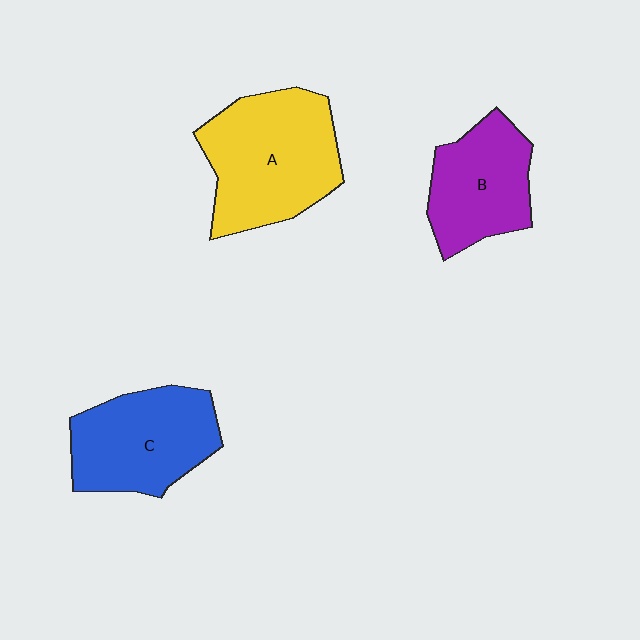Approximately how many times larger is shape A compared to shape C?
Approximately 1.2 times.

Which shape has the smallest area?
Shape B (purple).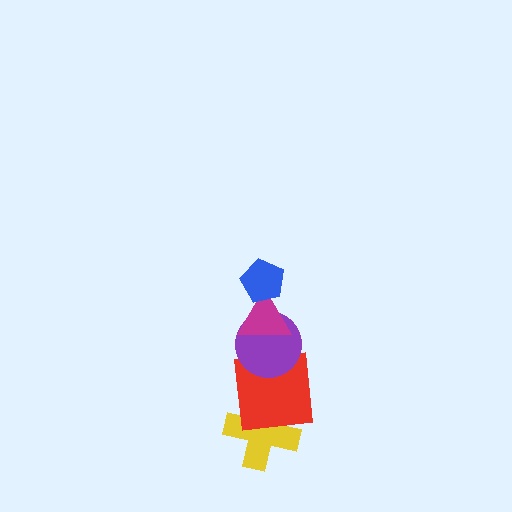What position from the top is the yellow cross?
The yellow cross is 5th from the top.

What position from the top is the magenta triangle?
The magenta triangle is 2nd from the top.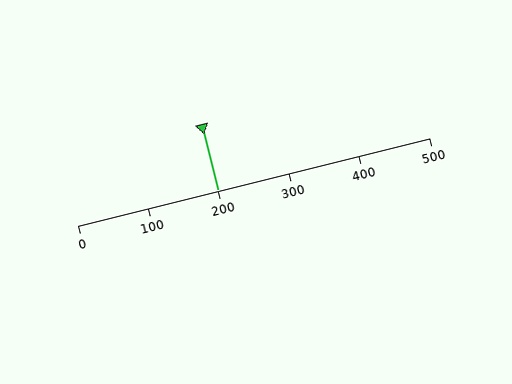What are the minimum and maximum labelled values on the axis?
The axis runs from 0 to 500.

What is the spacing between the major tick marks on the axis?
The major ticks are spaced 100 apart.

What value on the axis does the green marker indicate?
The marker indicates approximately 200.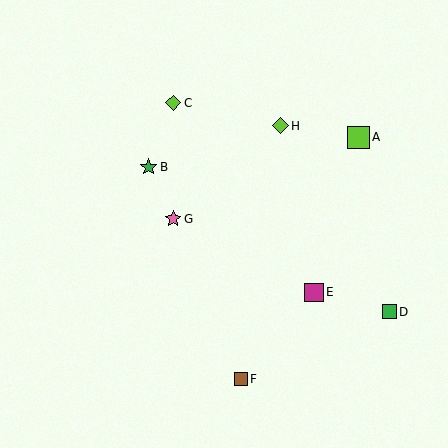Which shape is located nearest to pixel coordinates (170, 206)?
The pink star (labeled G) at (173, 219) is nearest to that location.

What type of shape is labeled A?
Shape A is a lime square.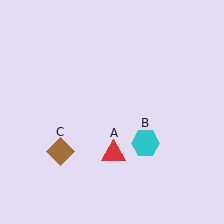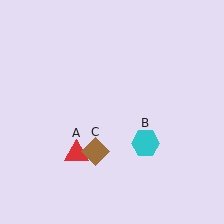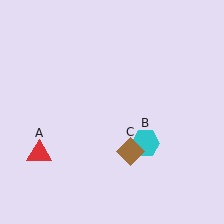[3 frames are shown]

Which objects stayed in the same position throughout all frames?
Cyan hexagon (object B) remained stationary.